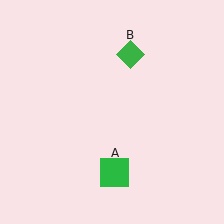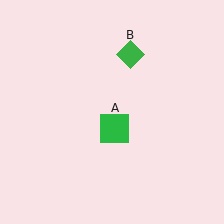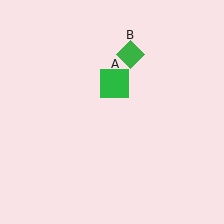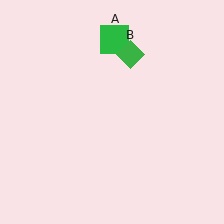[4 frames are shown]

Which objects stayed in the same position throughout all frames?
Green diamond (object B) remained stationary.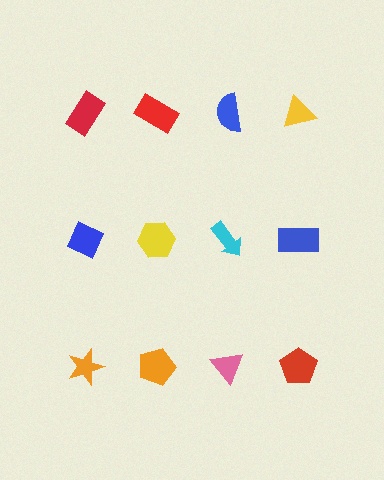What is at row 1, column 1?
A red rectangle.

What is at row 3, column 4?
A red pentagon.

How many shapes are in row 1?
4 shapes.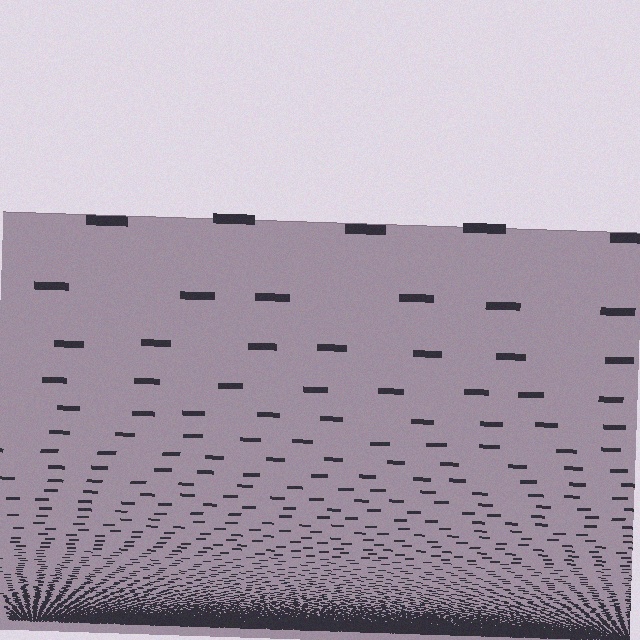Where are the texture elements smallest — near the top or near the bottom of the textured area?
Near the bottom.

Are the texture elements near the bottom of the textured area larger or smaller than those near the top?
Smaller. The gradient is inverted — elements near the bottom are smaller and denser.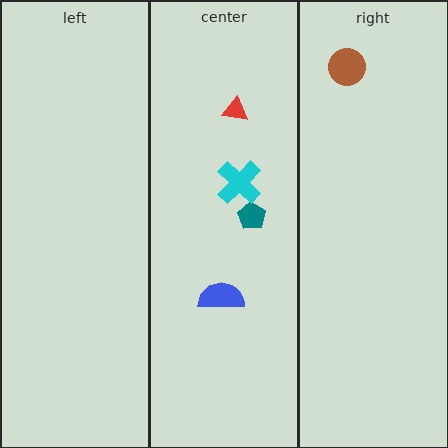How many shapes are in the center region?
4.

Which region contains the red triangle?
The center region.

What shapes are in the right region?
The brown circle.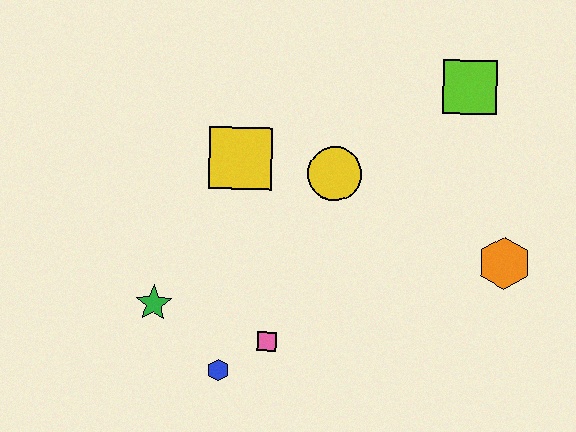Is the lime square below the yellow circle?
No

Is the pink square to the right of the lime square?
No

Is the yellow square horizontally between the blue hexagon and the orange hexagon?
Yes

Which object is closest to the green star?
The blue hexagon is closest to the green star.